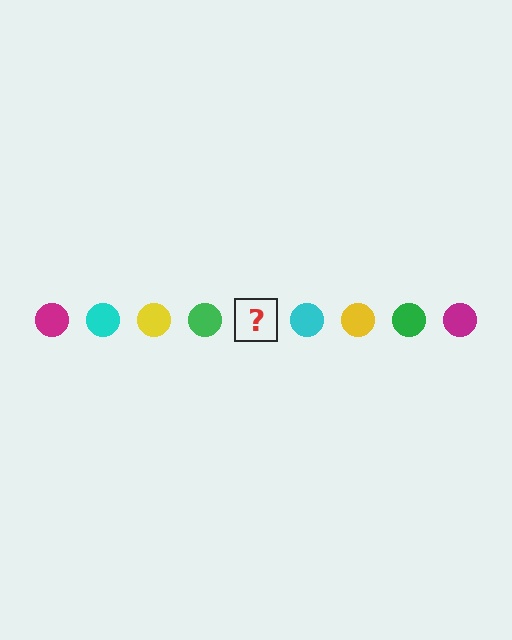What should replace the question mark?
The question mark should be replaced with a magenta circle.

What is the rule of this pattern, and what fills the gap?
The rule is that the pattern cycles through magenta, cyan, yellow, green circles. The gap should be filled with a magenta circle.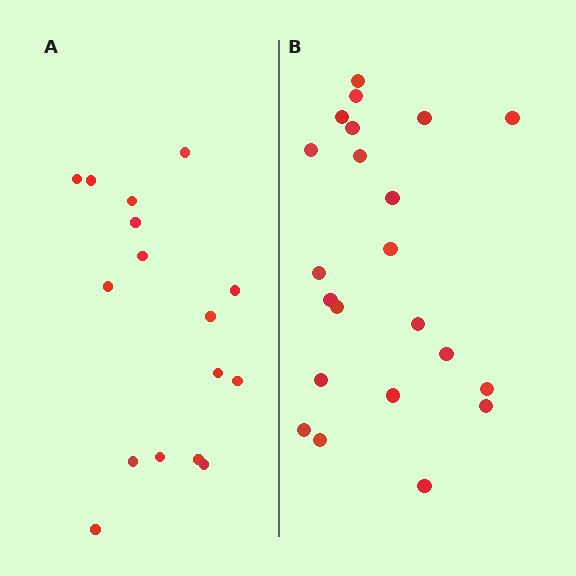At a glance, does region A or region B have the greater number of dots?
Region B (the right region) has more dots.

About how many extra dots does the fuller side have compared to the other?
Region B has about 6 more dots than region A.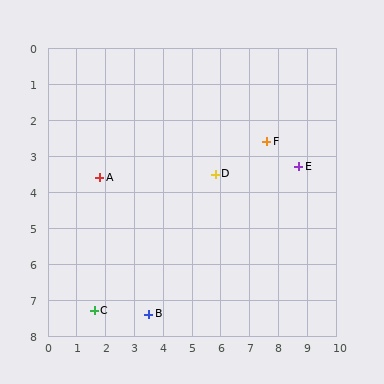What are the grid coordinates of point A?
Point A is at approximately (1.8, 3.6).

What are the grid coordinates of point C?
Point C is at approximately (1.6, 7.3).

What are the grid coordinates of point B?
Point B is at approximately (3.5, 7.4).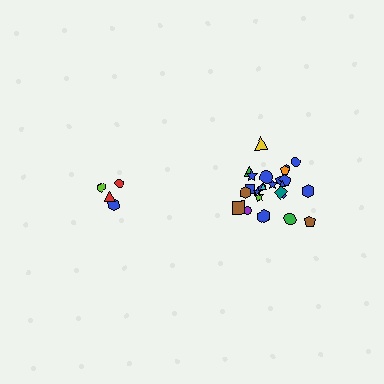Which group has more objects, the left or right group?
The right group.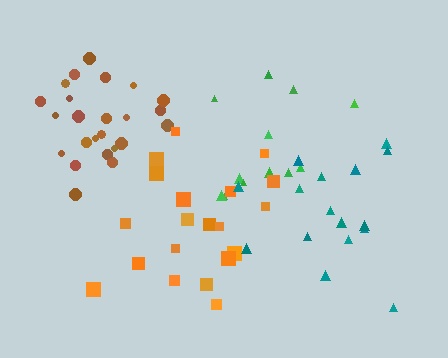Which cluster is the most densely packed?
Brown.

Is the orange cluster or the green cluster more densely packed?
Orange.